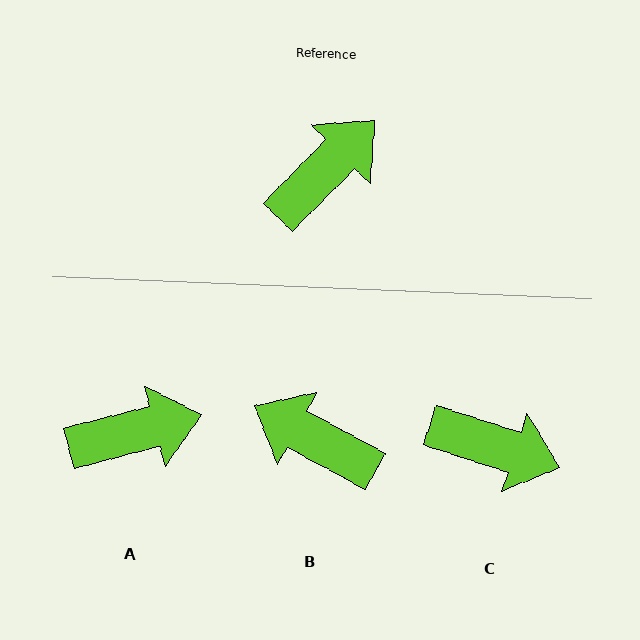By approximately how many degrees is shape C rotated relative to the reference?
Approximately 63 degrees clockwise.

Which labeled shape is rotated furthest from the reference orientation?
B, about 106 degrees away.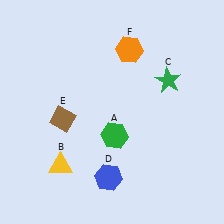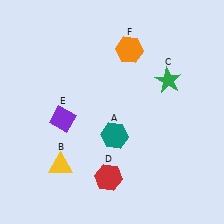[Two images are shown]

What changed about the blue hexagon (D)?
In Image 1, D is blue. In Image 2, it changed to red.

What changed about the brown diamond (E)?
In Image 1, E is brown. In Image 2, it changed to purple.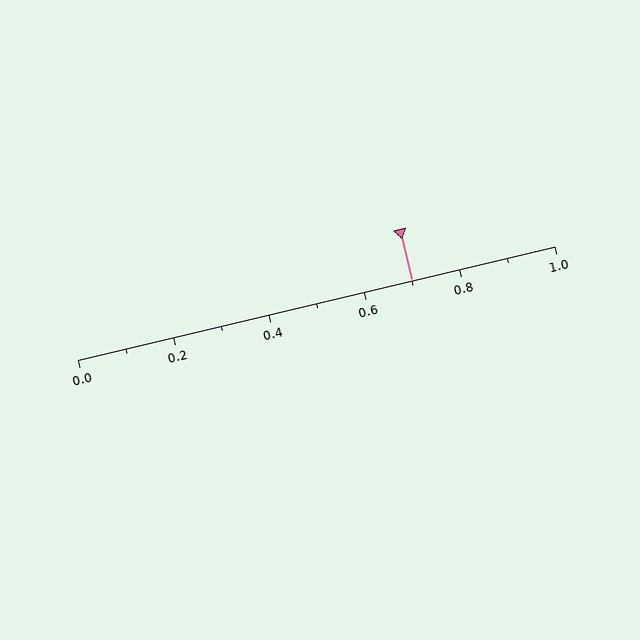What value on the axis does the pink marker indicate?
The marker indicates approximately 0.7.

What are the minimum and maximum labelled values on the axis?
The axis runs from 0.0 to 1.0.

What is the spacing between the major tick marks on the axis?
The major ticks are spaced 0.2 apart.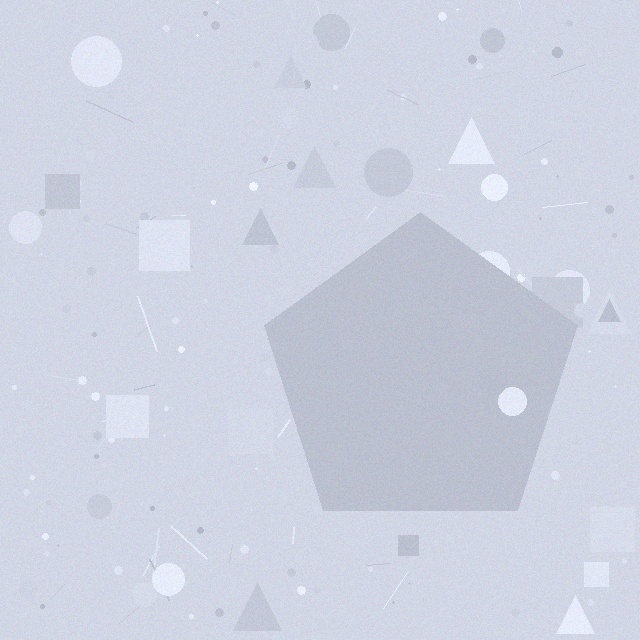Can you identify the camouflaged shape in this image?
The camouflaged shape is a pentagon.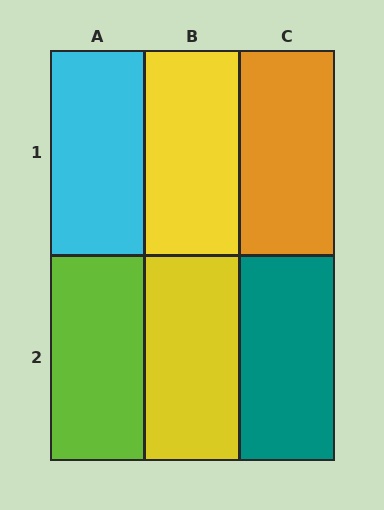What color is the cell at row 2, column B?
Yellow.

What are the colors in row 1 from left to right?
Cyan, yellow, orange.